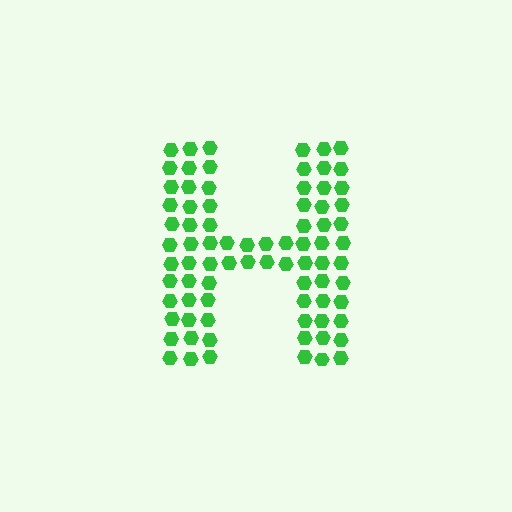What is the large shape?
The large shape is the letter H.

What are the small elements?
The small elements are hexagons.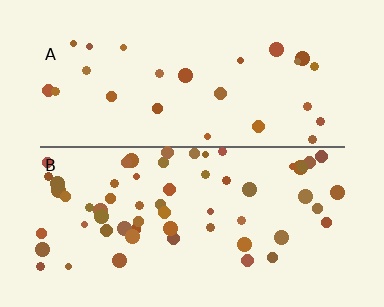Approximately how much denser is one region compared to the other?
Approximately 2.3× — region B over region A.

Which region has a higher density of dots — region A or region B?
B (the bottom).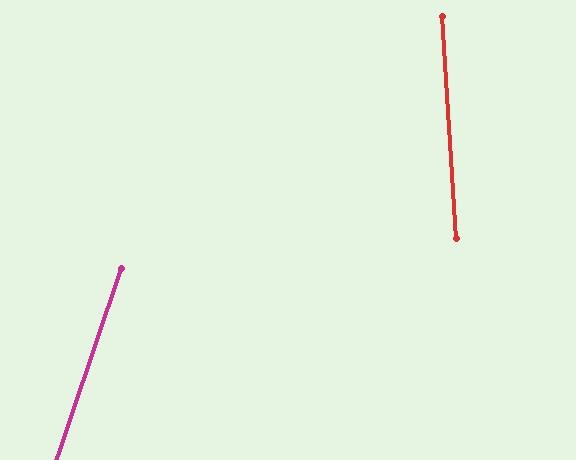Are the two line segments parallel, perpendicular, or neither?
Neither parallel nor perpendicular — they differ by about 22°.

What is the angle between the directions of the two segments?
Approximately 22 degrees.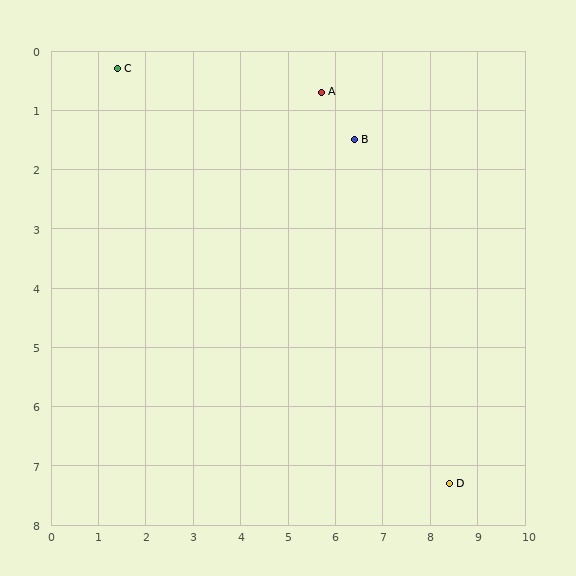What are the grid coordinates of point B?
Point B is at approximately (6.4, 1.5).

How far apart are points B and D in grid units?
Points B and D are about 6.1 grid units apart.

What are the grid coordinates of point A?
Point A is at approximately (5.7, 0.7).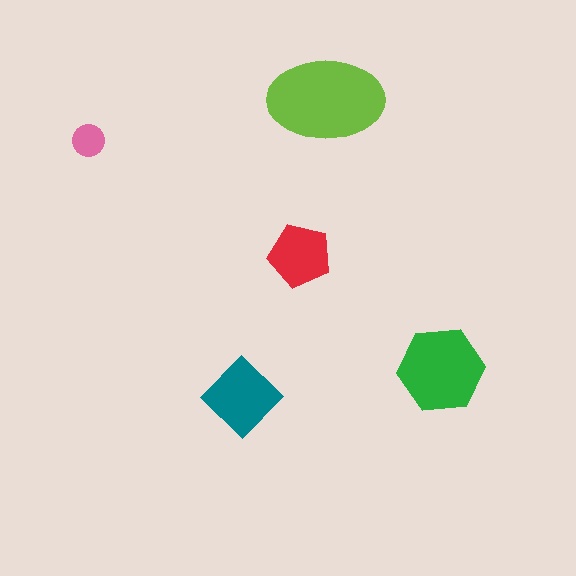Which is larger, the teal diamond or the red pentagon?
The teal diamond.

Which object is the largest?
The lime ellipse.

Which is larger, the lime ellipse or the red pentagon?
The lime ellipse.